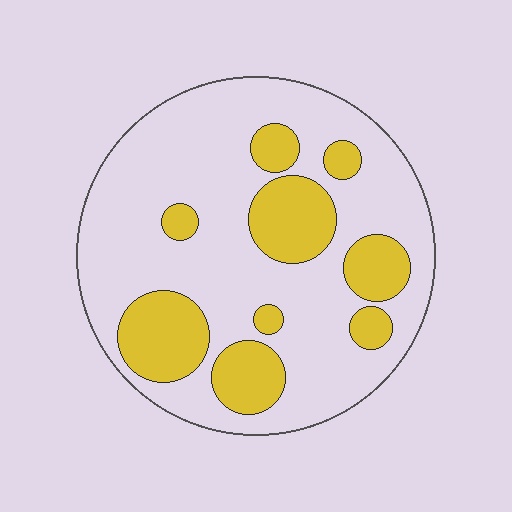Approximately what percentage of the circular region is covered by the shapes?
Approximately 25%.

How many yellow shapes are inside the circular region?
9.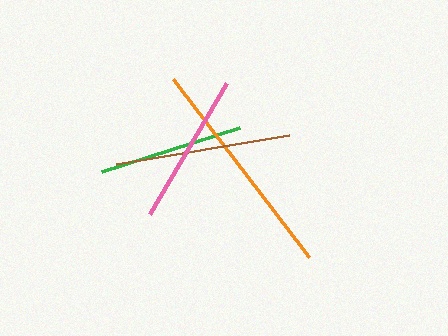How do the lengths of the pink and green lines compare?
The pink and green lines are approximately the same length.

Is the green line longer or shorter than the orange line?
The orange line is longer than the green line.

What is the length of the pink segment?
The pink segment is approximately 152 pixels long.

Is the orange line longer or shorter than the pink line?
The orange line is longer than the pink line.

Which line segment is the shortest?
The green line is the shortest at approximately 144 pixels.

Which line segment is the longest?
The orange line is the longest at approximately 225 pixels.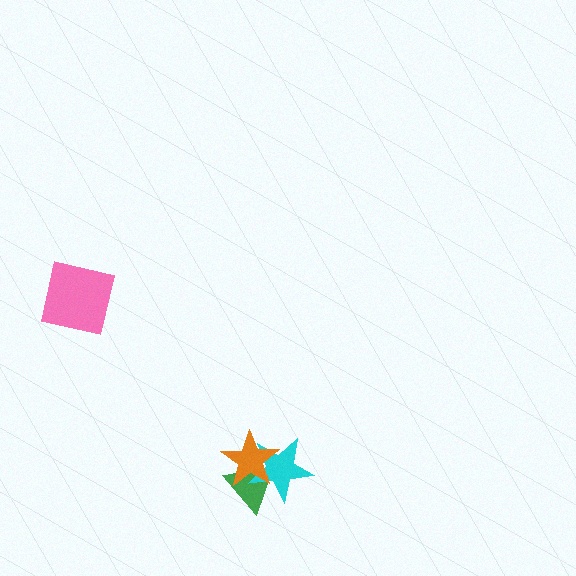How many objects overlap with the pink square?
0 objects overlap with the pink square.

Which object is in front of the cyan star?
The orange star is in front of the cyan star.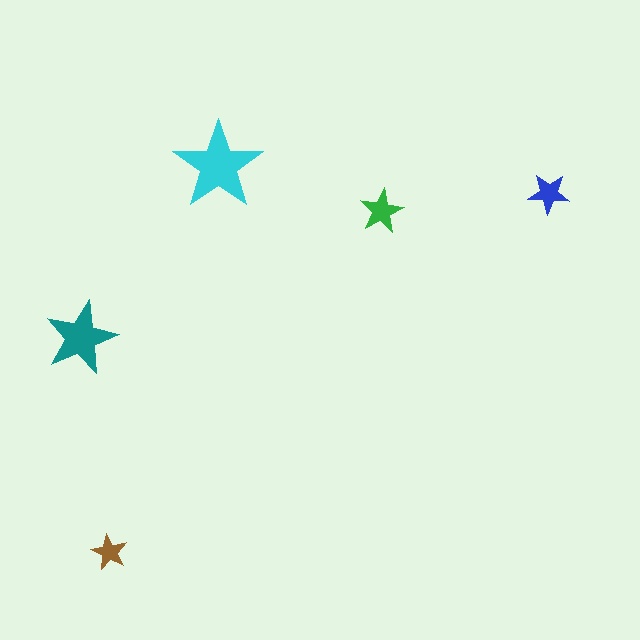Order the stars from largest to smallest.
the cyan one, the teal one, the green one, the blue one, the brown one.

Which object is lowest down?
The brown star is bottommost.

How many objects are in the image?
There are 5 objects in the image.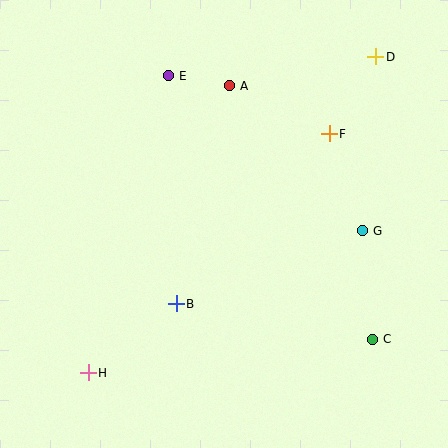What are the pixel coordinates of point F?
Point F is at (329, 134).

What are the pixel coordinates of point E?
Point E is at (169, 76).